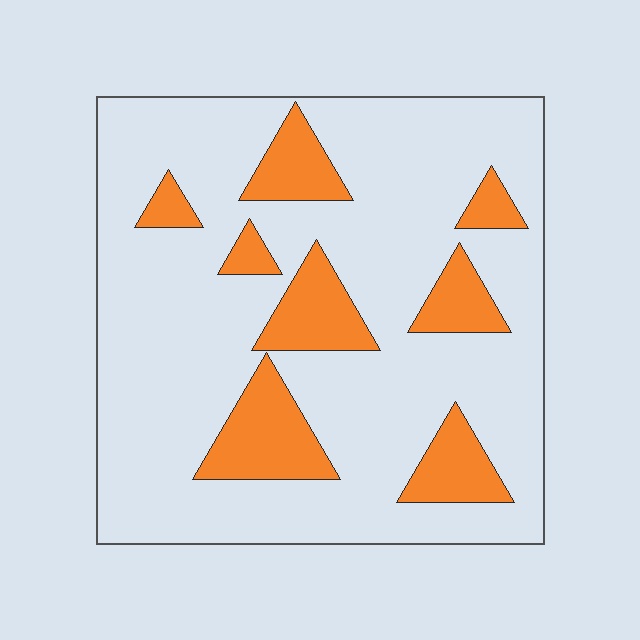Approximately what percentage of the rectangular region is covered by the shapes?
Approximately 20%.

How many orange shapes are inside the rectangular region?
8.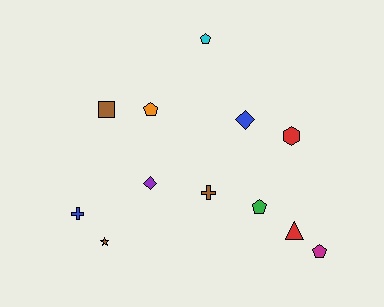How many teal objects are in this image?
There are no teal objects.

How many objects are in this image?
There are 12 objects.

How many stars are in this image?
There is 1 star.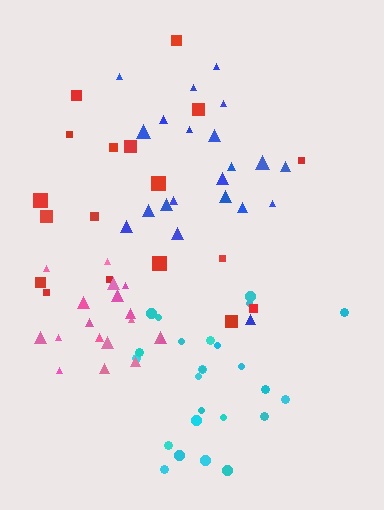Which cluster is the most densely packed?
Pink.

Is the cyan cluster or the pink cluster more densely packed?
Pink.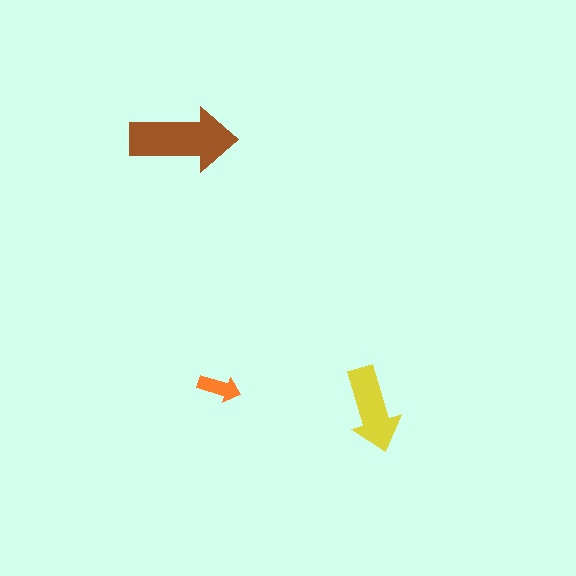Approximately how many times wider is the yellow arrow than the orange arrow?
About 2 times wider.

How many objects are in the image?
There are 3 objects in the image.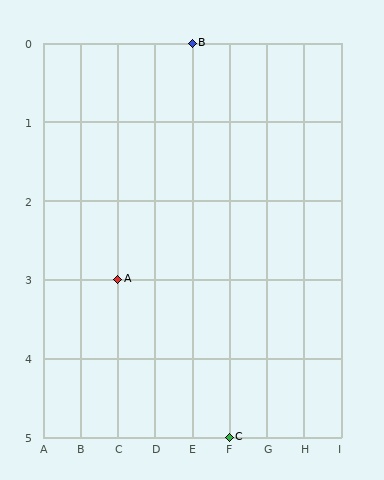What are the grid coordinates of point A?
Point A is at grid coordinates (C, 3).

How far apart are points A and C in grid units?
Points A and C are 3 columns and 2 rows apart (about 3.6 grid units diagonally).